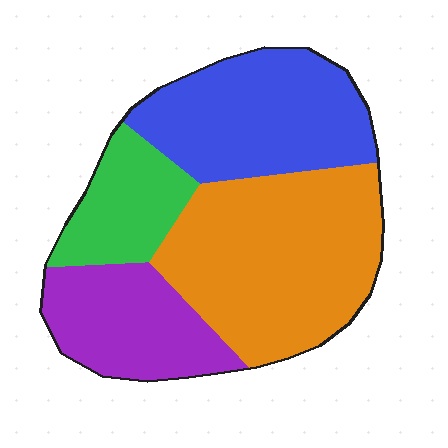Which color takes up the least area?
Green, at roughly 15%.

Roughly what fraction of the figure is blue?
Blue takes up about one quarter (1/4) of the figure.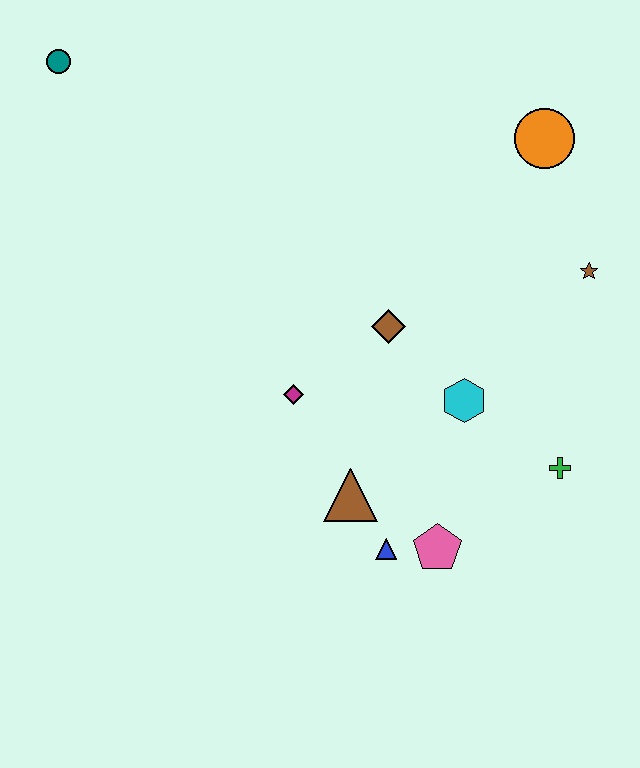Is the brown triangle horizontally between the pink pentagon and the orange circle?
No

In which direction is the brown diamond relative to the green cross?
The brown diamond is to the left of the green cross.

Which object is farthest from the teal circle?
The green cross is farthest from the teal circle.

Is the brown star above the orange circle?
No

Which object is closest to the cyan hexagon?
The brown diamond is closest to the cyan hexagon.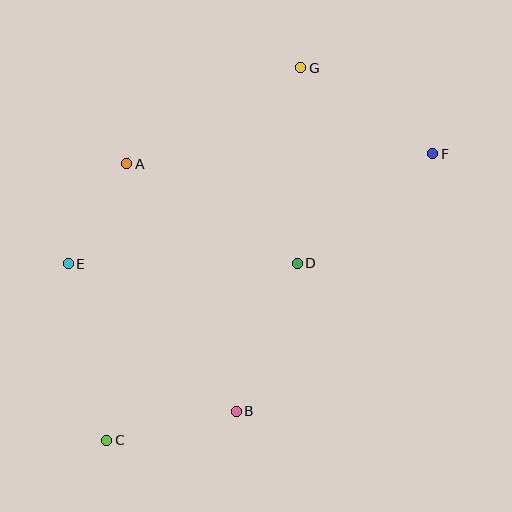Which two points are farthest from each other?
Points C and F are farthest from each other.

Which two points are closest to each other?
Points A and E are closest to each other.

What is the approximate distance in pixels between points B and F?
The distance between B and F is approximately 324 pixels.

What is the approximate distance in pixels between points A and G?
The distance between A and G is approximately 199 pixels.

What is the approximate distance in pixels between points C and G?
The distance between C and G is approximately 420 pixels.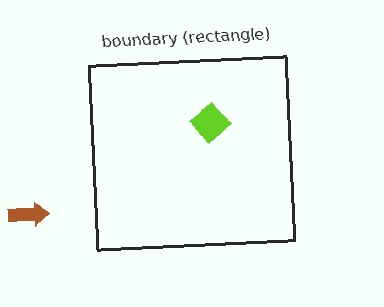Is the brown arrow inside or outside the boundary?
Outside.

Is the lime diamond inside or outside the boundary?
Inside.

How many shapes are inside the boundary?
1 inside, 1 outside.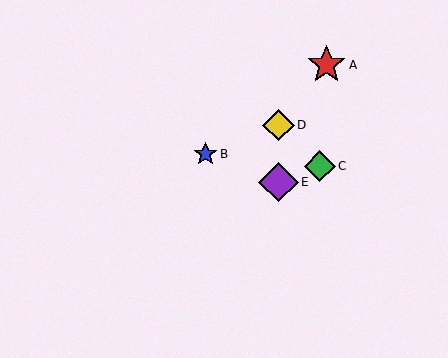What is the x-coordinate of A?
Object A is at x≈327.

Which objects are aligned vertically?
Objects D, E are aligned vertically.